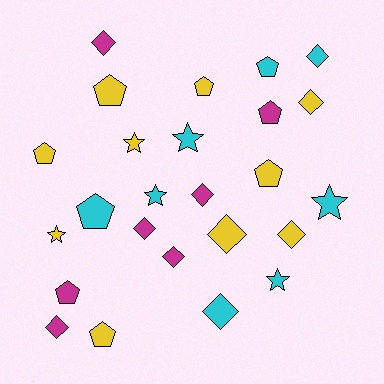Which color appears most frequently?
Yellow, with 10 objects.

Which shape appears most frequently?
Diamond, with 10 objects.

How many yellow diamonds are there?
There are 3 yellow diamonds.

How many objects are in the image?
There are 25 objects.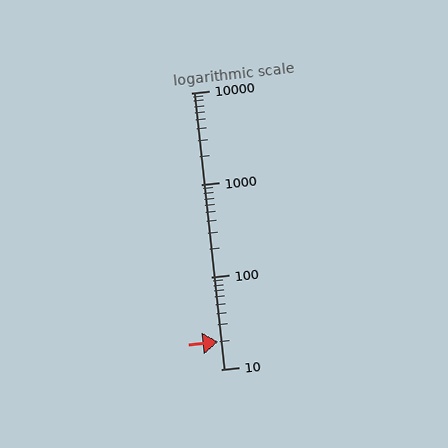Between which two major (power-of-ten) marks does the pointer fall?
The pointer is between 10 and 100.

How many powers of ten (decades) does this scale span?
The scale spans 3 decades, from 10 to 10000.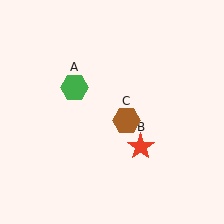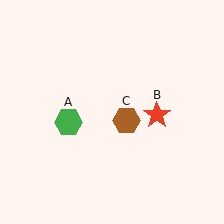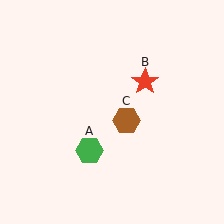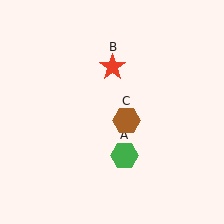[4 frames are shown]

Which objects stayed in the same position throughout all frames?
Brown hexagon (object C) remained stationary.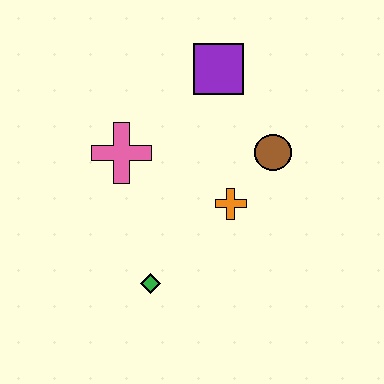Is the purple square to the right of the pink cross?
Yes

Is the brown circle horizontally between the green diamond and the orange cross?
No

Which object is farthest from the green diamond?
The purple square is farthest from the green diamond.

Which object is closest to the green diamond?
The orange cross is closest to the green diamond.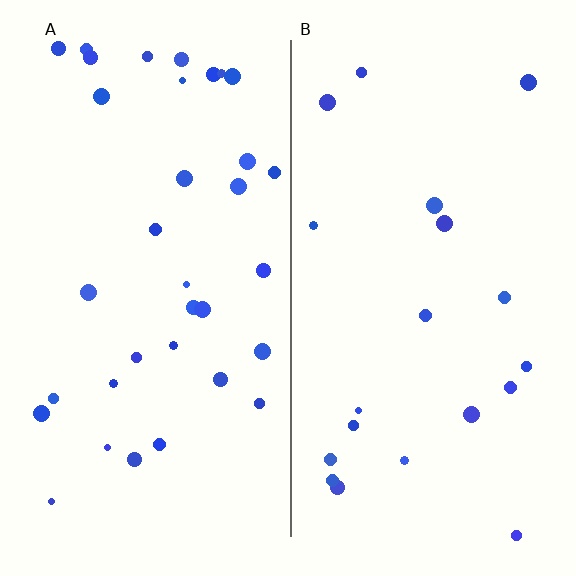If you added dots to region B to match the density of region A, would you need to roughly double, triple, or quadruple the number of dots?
Approximately double.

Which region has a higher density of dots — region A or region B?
A (the left).